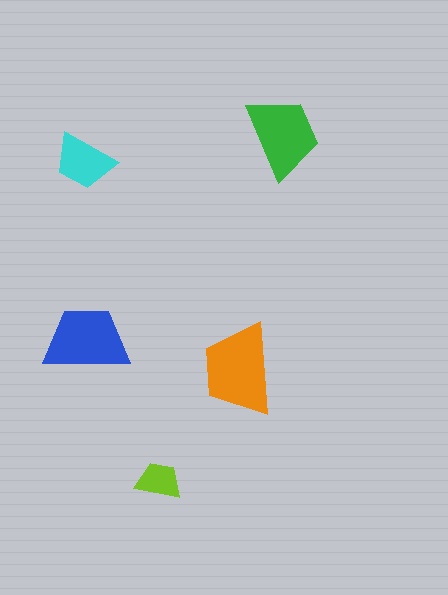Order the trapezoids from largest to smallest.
the orange one, the blue one, the green one, the cyan one, the lime one.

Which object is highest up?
The green trapezoid is topmost.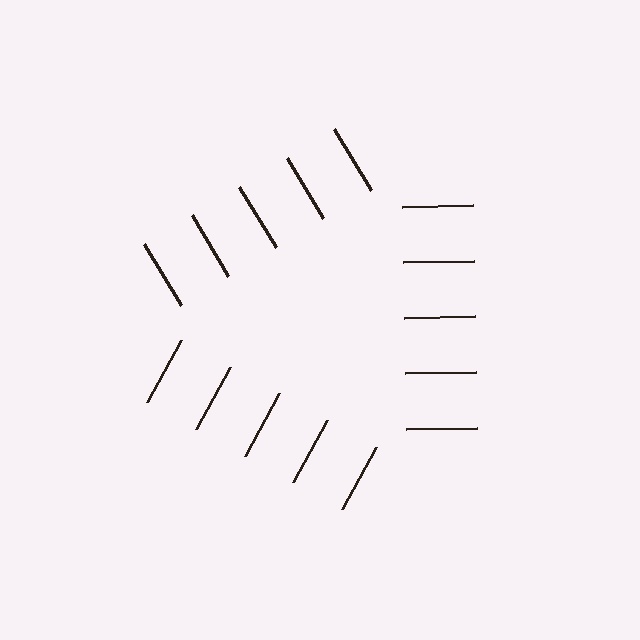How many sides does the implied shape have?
3 sides — the line-ends trace a triangle.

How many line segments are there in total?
15 — 5 along each of the 3 edges.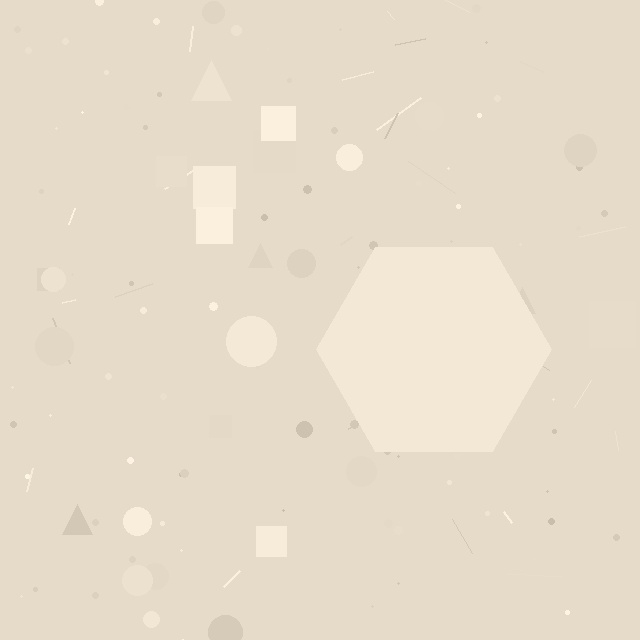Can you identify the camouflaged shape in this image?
The camouflaged shape is a hexagon.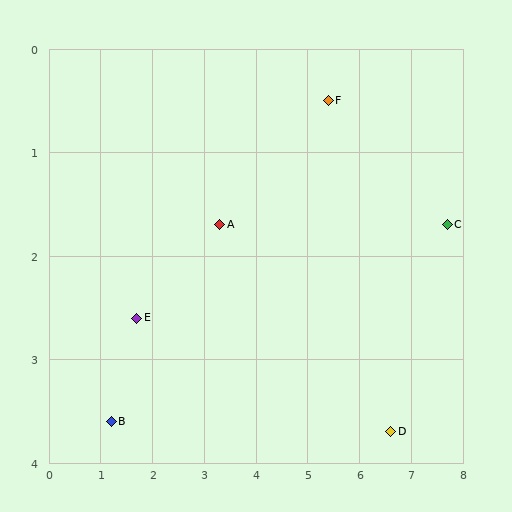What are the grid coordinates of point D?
Point D is at approximately (6.6, 3.7).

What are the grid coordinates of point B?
Point B is at approximately (1.2, 3.6).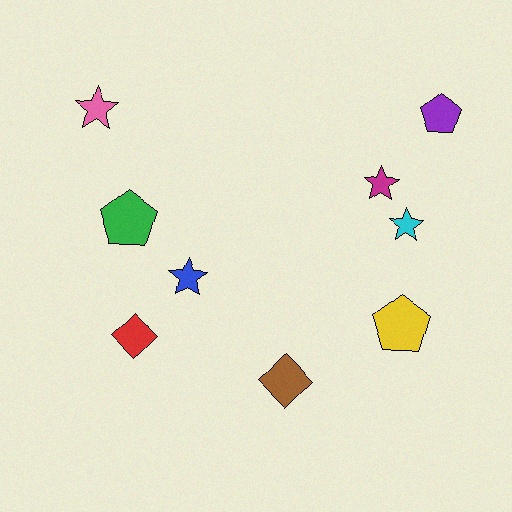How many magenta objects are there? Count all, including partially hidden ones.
There is 1 magenta object.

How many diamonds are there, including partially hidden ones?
There are 2 diamonds.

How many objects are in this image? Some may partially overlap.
There are 9 objects.